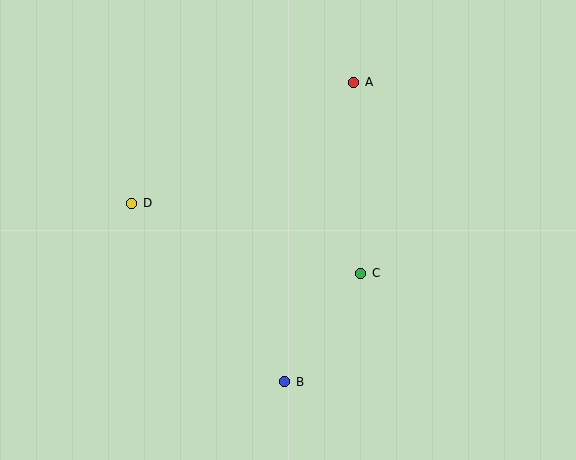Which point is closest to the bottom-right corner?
Point C is closest to the bottom-right corner.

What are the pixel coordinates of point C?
Point C is at (361, 273).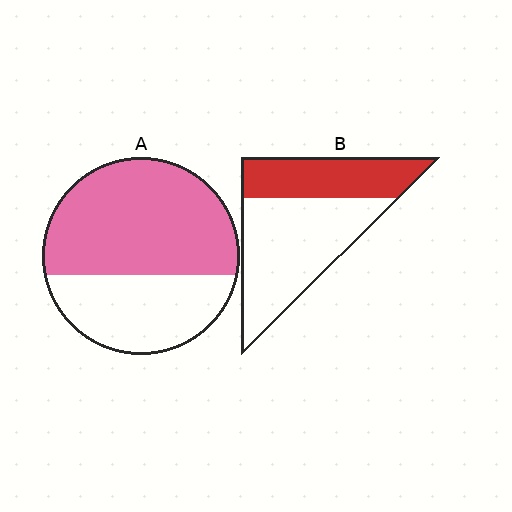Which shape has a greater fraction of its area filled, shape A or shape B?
Shape A.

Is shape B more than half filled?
No.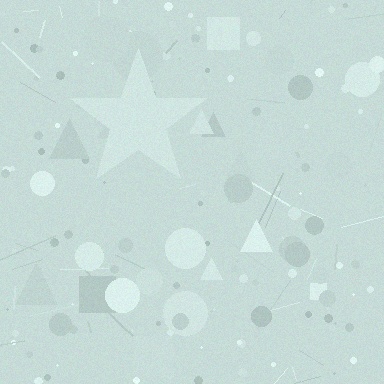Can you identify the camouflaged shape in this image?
The camouflaged shape is a star.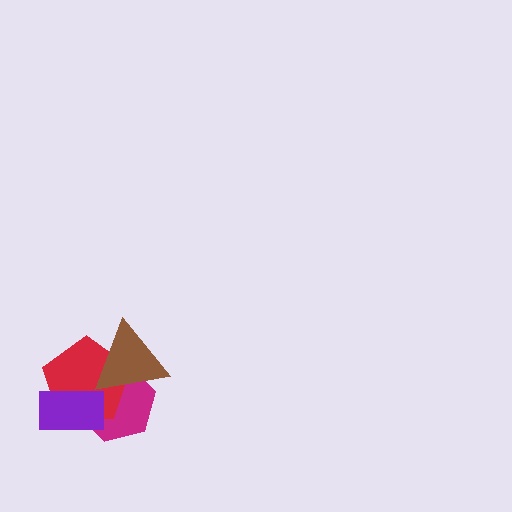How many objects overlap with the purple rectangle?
2 objects overlap with the purple rectangle.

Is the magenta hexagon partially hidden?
Yes, it is partially covered by another shape.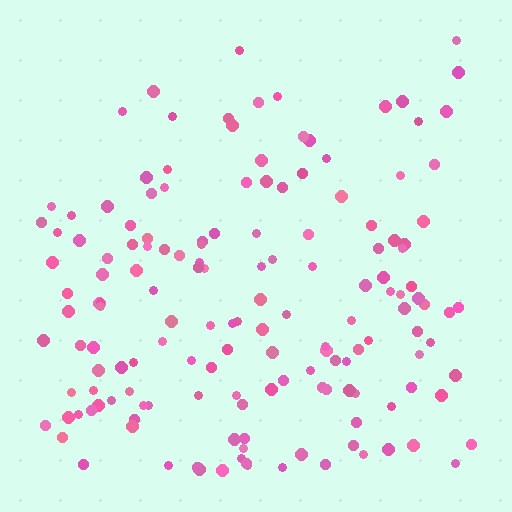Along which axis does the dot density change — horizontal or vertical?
Vertical.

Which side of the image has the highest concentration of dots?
The bottom.